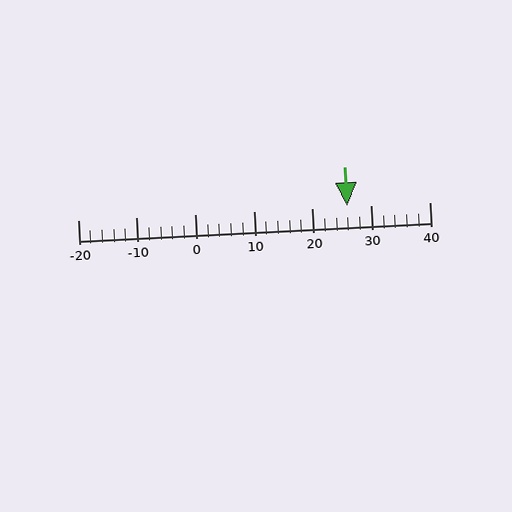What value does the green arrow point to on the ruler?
The green arrow points to approximately 26.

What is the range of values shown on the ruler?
The ruler shows values from -20 to 40.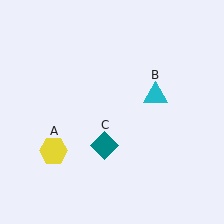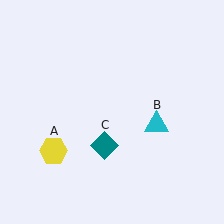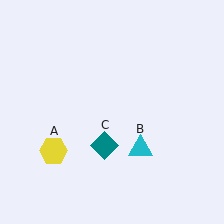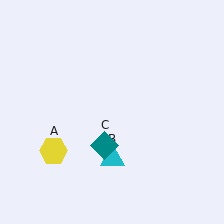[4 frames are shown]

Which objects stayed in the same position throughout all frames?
Yellow hexagon (object A) and teal diamond (object C) remained stationary.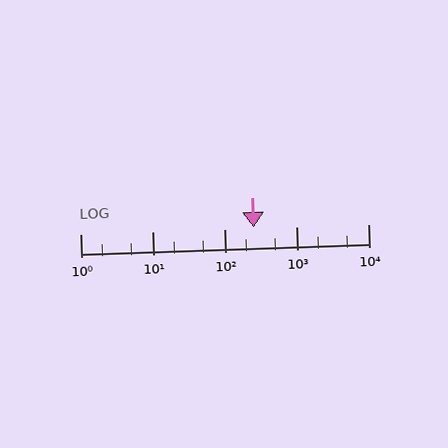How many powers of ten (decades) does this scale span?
The scale spans 4 decades, from 1 to 10000.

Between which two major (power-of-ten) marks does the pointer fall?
The pointer is between 100 and 1000.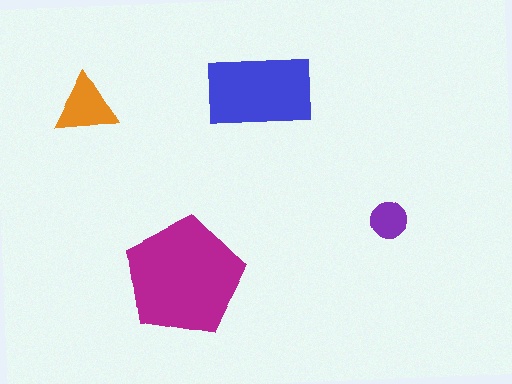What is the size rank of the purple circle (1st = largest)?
4th.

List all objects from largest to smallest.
The magenta pentagon, the blue rectangle, the orange triangle, the purple circle.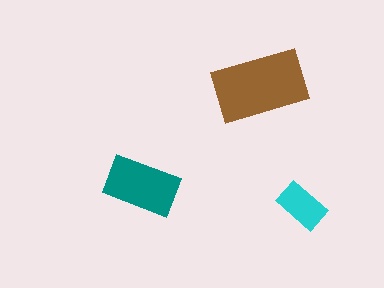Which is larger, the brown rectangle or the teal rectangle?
The brown one.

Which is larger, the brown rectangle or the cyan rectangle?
The brown one.